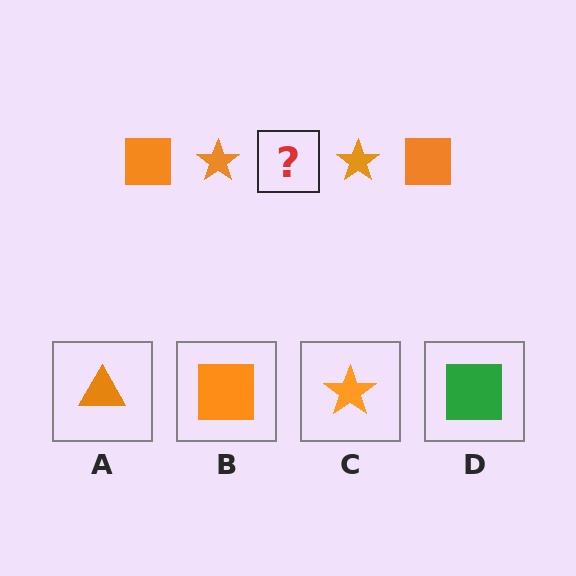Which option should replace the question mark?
Option B.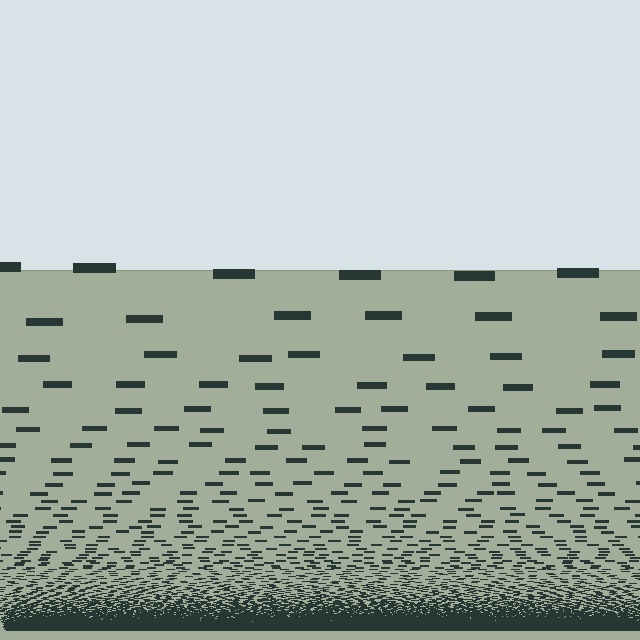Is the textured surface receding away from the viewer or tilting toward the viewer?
The surface appears to tilt toward the viewer. Texture elements get larger and sparser toward the top.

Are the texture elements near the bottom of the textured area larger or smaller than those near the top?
Smaller. The gradient is inverted — elements near the bottom are smaller and denser.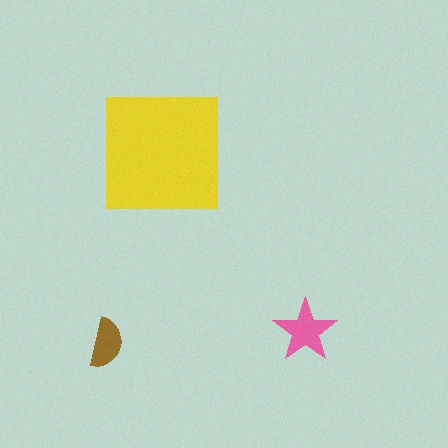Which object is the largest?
The yellow square.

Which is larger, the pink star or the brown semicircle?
The pink star.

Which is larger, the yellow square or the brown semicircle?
The yellow square.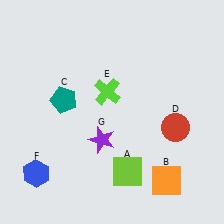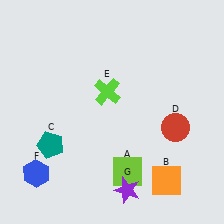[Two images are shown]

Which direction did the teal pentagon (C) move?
The teal pentagon (C) moved down.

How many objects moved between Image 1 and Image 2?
2 objects moved between the two images.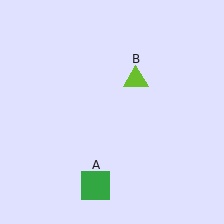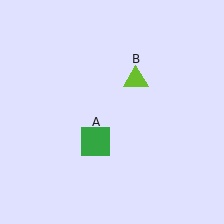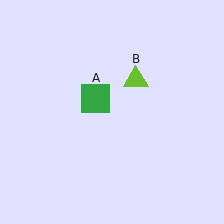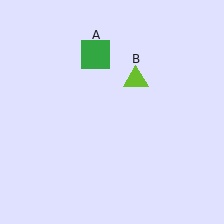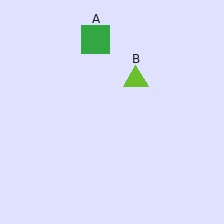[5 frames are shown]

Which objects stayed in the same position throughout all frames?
Lime triangle (object B) remained stationary.